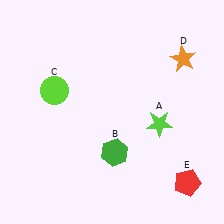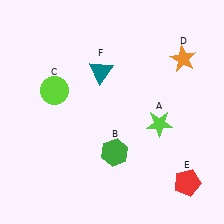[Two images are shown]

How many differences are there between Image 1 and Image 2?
There is 1 difference between the two images.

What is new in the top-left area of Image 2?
A teal triangle (F) was added in the top-left area of Image 2.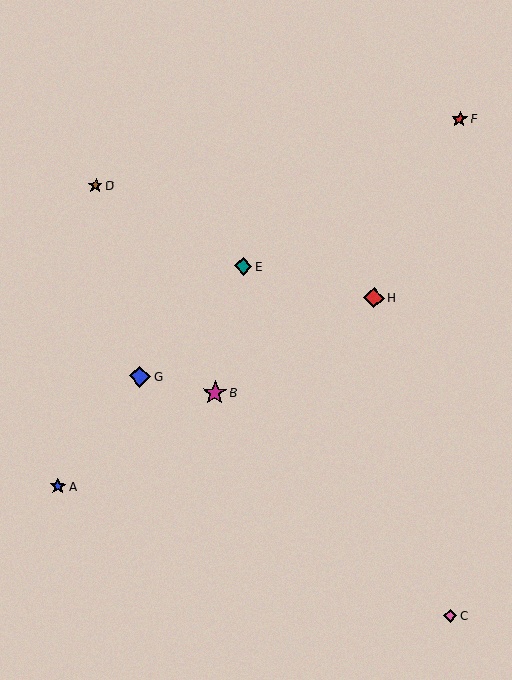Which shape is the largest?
The magenta star (labeled B) is the largest.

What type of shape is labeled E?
Shape E is a teal diamond.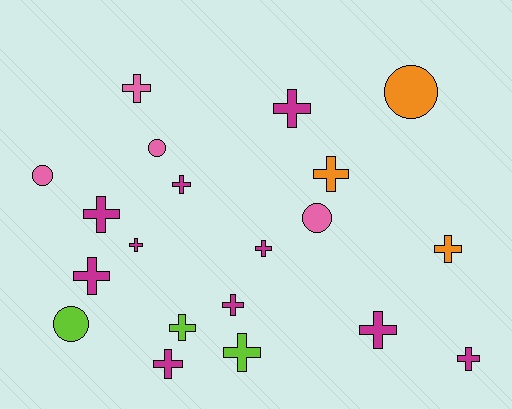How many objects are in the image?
There are 20 objects.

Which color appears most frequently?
Magenta, with 10 objects.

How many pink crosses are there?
There is 1 pink cross.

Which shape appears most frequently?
Cross, with 15 objects.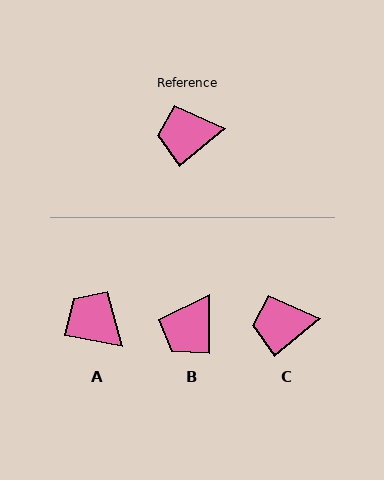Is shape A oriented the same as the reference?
No, it is off by about 50 degrees.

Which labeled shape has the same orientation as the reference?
C.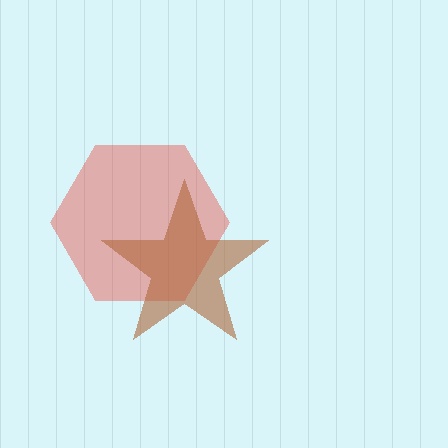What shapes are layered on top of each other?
The layered shapes are: a red hexagon, a brown star.